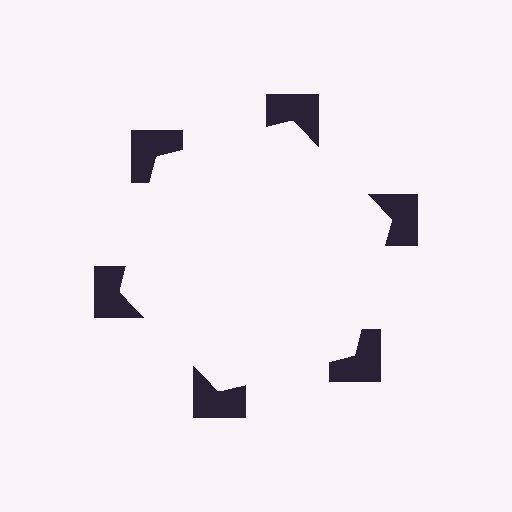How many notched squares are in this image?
There are 6 — one at each vertex of the illusory hexagon.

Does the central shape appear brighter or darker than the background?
It typically appears slightly brighter than the background, even though no actual brightness change is drawn.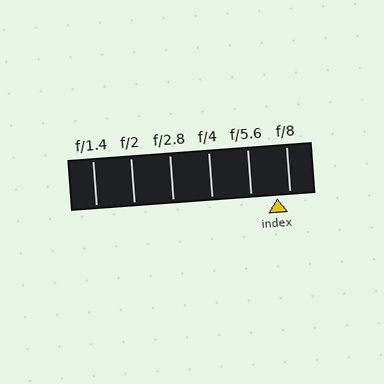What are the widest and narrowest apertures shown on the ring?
The widest aperture shown is f/1.4 and the narrowest is f/8.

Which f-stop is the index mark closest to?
The index mark is closest to f/8.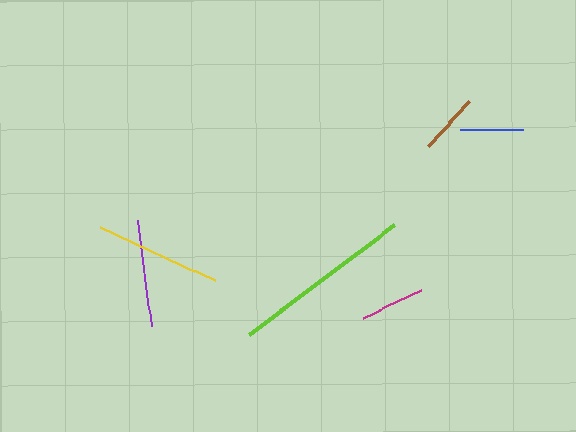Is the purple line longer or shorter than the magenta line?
The purple line is longer than the magenta line.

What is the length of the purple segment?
The purple segment is approximately 107 pixels long.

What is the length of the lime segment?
The lime segment is approximately 183 pixels long.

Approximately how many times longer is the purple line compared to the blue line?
The purple line is approximately 1.7 times the length of the blue line.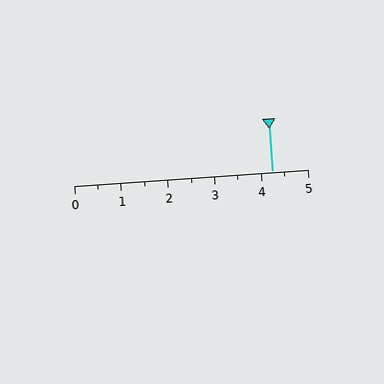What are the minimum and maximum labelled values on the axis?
The axis runs from 0 to 5.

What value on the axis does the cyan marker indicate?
The marker indicates approximately 4.2.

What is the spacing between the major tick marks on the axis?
The major ticks are spaced 1 apart.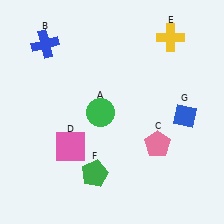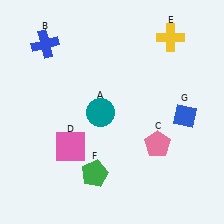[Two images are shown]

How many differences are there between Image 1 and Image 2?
There is 1 difference between the two images.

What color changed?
The circle (A) changed from green in Image 1 to teal in Image 2.